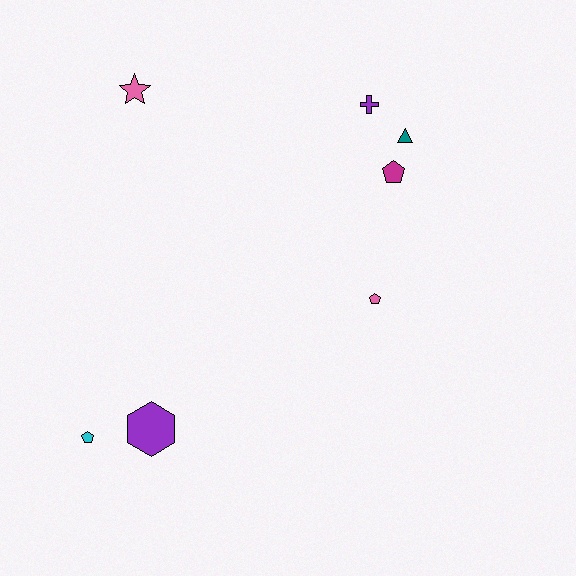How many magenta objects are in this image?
There is 1 magenta object.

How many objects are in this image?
There are 7 objects.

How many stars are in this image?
There is 1 star.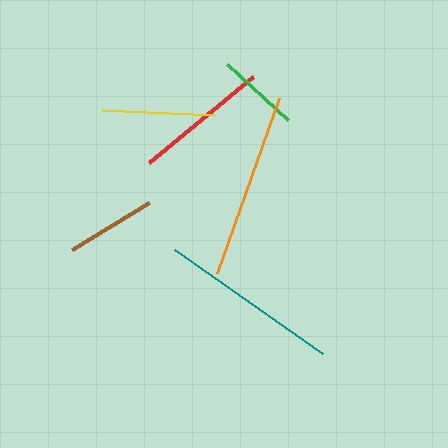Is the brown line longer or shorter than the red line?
The red line is longer than the brown line.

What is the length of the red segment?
The red segment is approximately 135 pixels long.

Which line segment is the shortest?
The green line is the shortest at approximately 83 pixels.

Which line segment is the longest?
The orange line is the longest at approximately 186 pixels.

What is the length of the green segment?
The green segment is approximately 83 pixels long.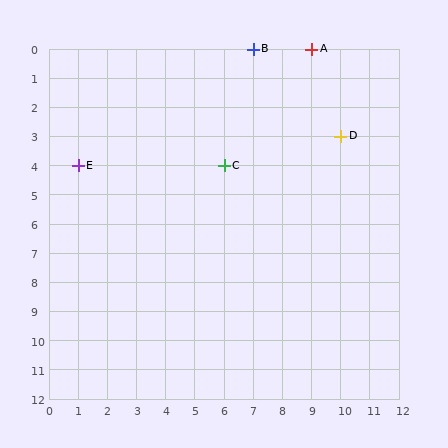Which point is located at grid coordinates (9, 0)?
Point A is at (9, 0).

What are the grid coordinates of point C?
Point C is at grid coordinates (6, 4).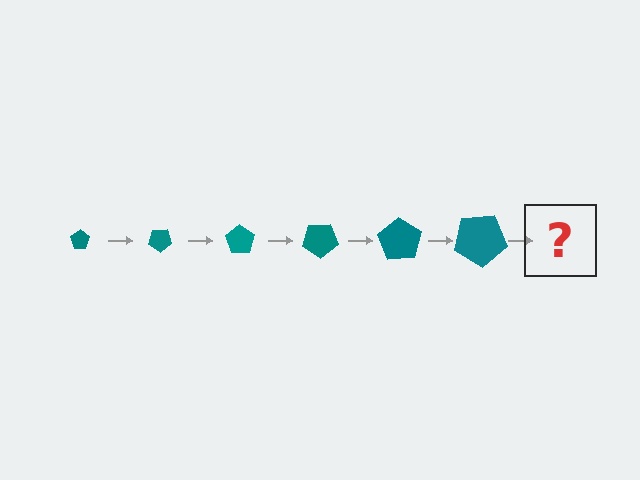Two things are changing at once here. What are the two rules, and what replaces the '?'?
The two rules are that the pentagon grows larger each step and it rotates 35 degrees each step. The '?' should be a pentagon, larger than the previous one and rotated 210 degrees from the start.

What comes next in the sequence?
The next element should be a pentagon, larger than the previous one and rotated 210 degrees from the start.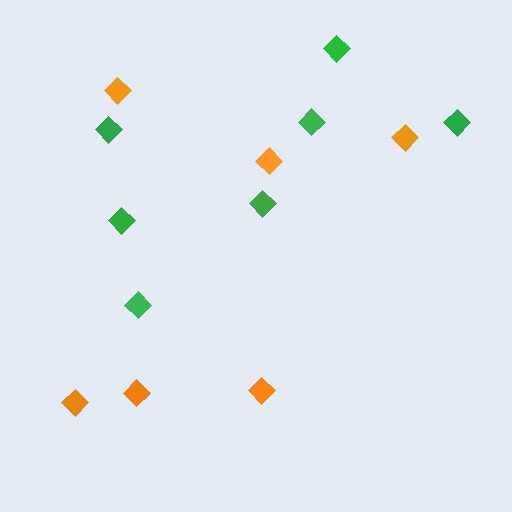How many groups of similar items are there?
There are 2 groups: one group of green diamonds (7) and one group of orange diamonds (6).